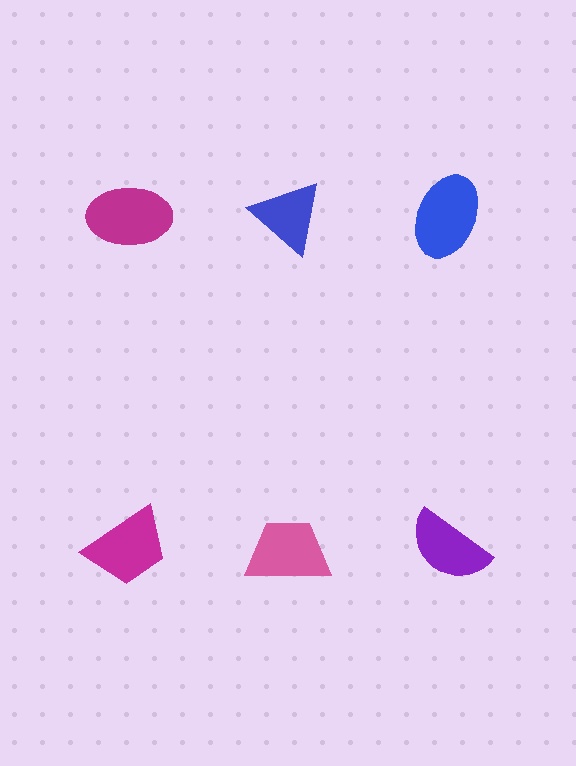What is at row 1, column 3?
A blue ellipse.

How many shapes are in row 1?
3 shapes.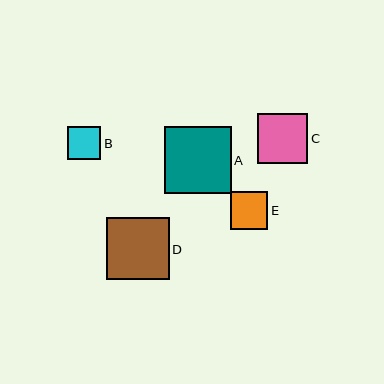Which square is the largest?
Square A is the largest with a size of approximately 66 pixels.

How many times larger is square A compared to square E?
Square A is approximately 1.8 times the size of square E.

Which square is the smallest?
Square B is the smallest with a size of approximately 33 pixels.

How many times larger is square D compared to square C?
Square D is approximately 1.3 times the size of square C.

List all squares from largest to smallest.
From largest to smallest: A, D, C, E, B.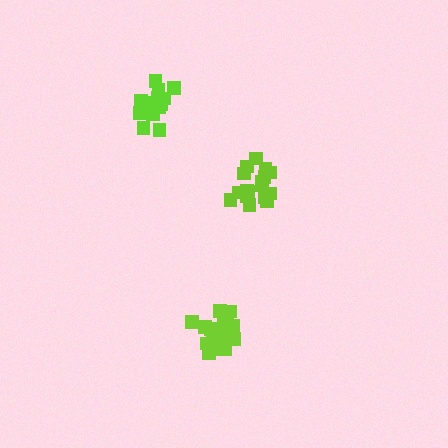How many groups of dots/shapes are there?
There are 3 groups.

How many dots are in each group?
Group 1: 18 dots, Group 2: 15 dots, Group 3: 20 dots (53 total).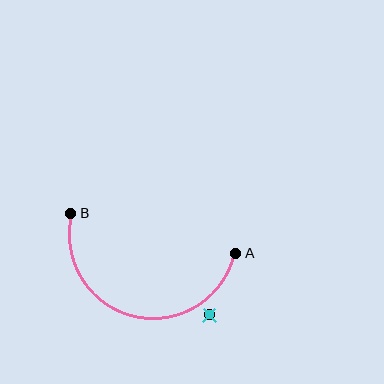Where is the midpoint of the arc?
The arc midpoint is the point on the curve farthest from the straight line joining A and B. It sits below that line.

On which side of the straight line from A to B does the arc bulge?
The arc bulges below the straight line connecting A and B.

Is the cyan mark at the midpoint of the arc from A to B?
No — the cyan mark does not lie on the arc at all. It sits slightly outside the curve.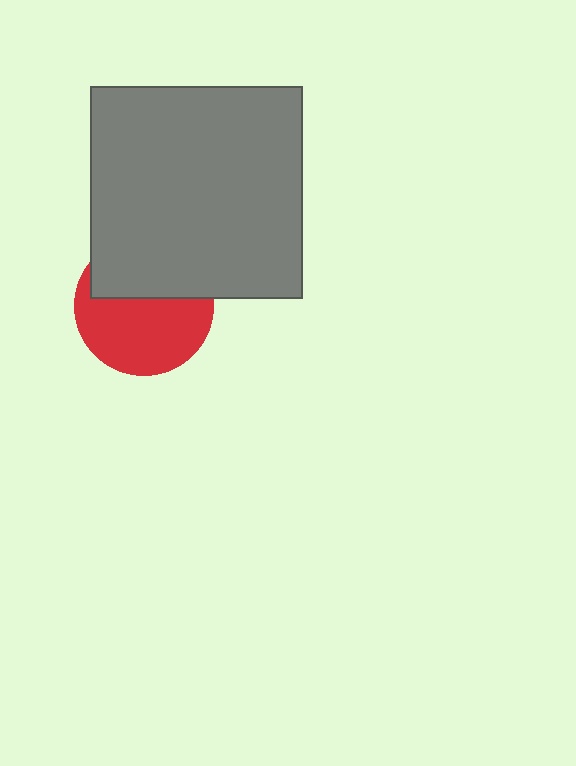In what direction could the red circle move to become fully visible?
The red circle could move down. That would shift it out from behind the gray square entirely.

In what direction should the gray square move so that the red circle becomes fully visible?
The gray square should move up. That is the shortest direction to clear the overlap and leave the red circle fully visible.